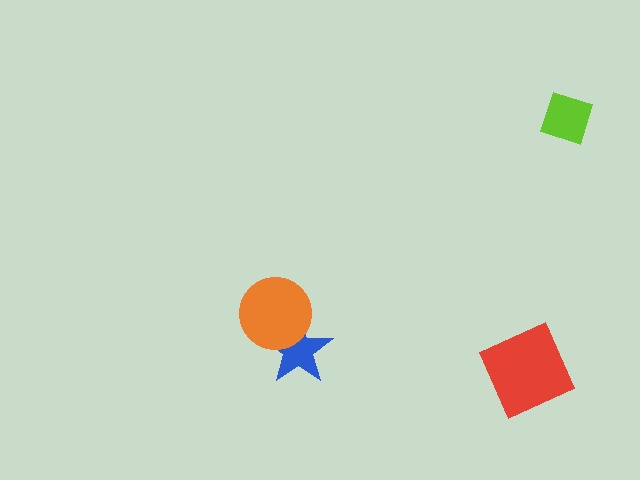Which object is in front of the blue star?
The orange circle is in front of the blue star.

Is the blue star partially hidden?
Yes, it is partially covered by another shape.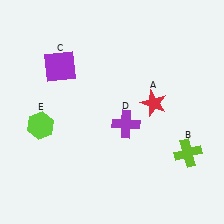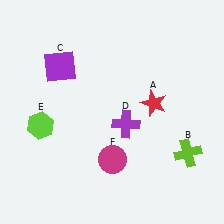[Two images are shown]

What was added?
A magenta circle (F) was added in Image 2.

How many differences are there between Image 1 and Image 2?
There is 1 difference between the two images.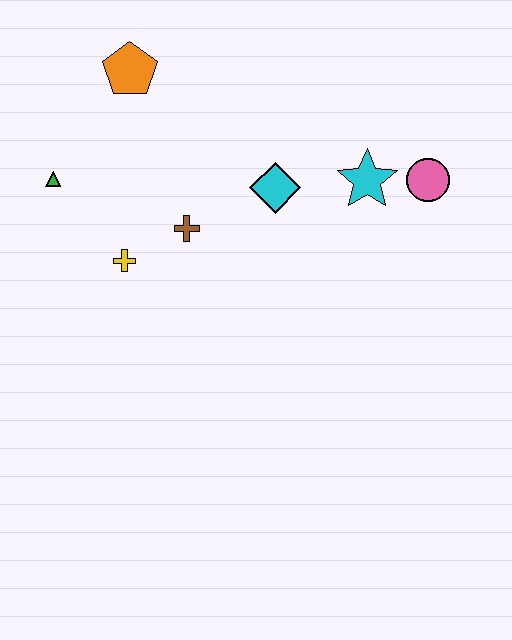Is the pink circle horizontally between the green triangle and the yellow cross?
No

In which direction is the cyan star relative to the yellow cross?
The cyan star is to the right of the yellow cross.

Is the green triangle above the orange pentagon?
No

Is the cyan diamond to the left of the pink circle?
Yes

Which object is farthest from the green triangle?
The pink circle is farthest from the green triangle.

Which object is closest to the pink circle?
The cyan star is closest to the pink circle.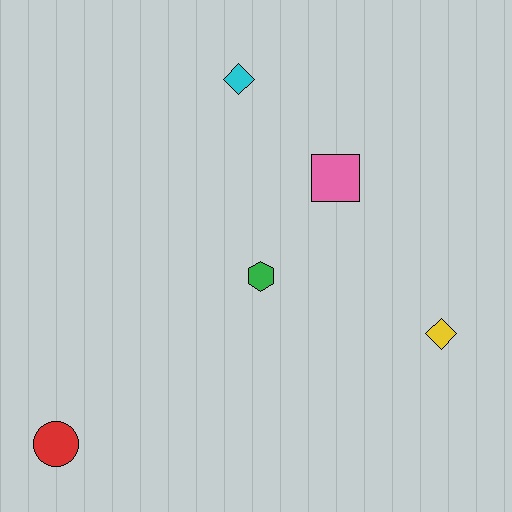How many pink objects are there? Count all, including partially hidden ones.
There is 1 pink object.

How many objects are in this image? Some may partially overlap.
There are 5 objects.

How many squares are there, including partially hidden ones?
There is 1 square.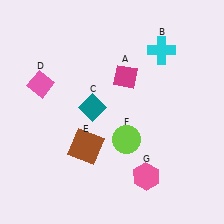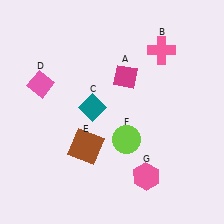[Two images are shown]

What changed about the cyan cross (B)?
In Image 1, B is cyan. In Image 2, it changed to pink.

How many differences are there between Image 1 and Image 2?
There is 1 difference between the two images.